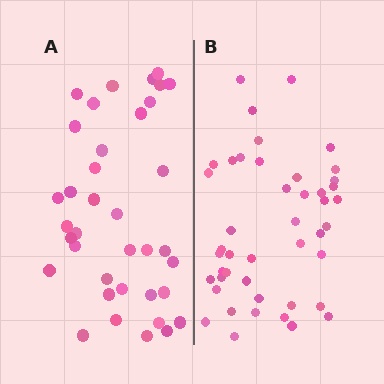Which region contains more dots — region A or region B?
Region B (the right region) has more dots.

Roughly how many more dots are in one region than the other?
Region B has roughly 8 or so more dots than region A.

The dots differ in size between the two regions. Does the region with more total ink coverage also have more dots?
No. Region A has more total ink coverage because its dots are larger, but region B actually contains more individual dots. Total area can be misleading — the number of items is what matters here.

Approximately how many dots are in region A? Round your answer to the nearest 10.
About 40 dots. (The exact count is 37, which rounds to 40.)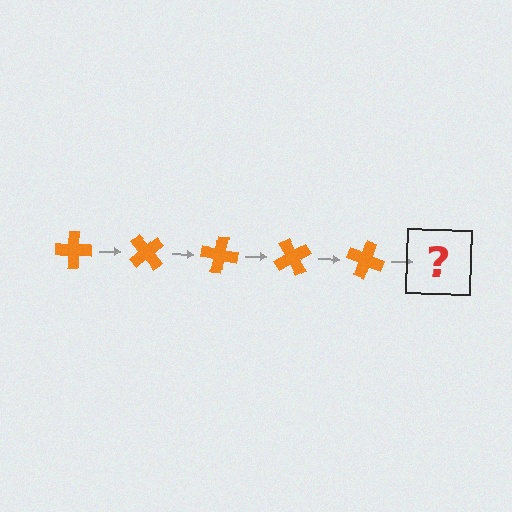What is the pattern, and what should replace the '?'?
The pattern is that the cross rotates 50 degrees each step. The '?' should be an orange cross rotated 250 degrees.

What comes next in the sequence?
The next element should be an orange cross rotated 250 degrees.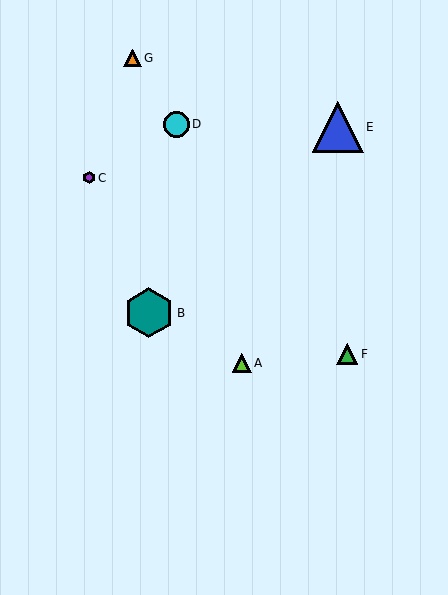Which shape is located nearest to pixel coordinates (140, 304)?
The teal hexagon (labeled B) at (149, 313) is nearest to that location.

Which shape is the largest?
The blue triangle (labeled E) is the largest.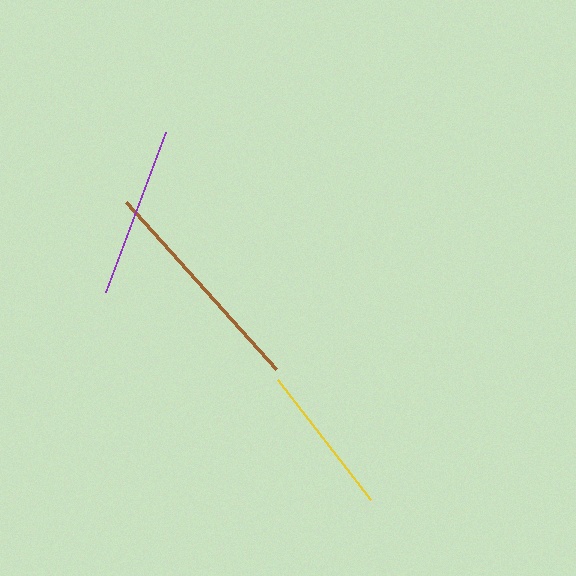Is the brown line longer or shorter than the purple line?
The brown line is longer than the purple line.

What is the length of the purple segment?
The purple segment is approximately 171 pixels long.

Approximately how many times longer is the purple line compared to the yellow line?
The purple line is approximately 1.1 times the length of the yellow line.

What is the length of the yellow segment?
The yellow segment is approximately 151 pixels long.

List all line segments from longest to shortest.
From longest to shortest: brown, purple, yellow.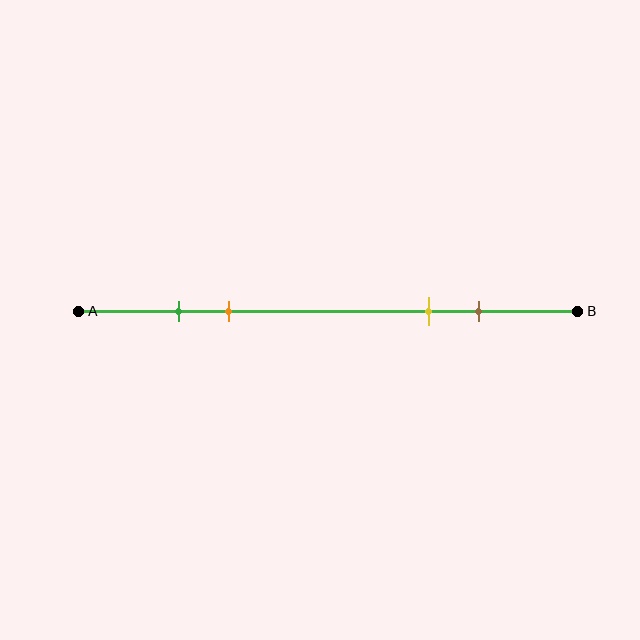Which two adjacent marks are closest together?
The green and orange marks are the closest adjacent pair.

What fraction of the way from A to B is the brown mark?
The brown mark is approximately 80% (0.8) of the way from A to B.